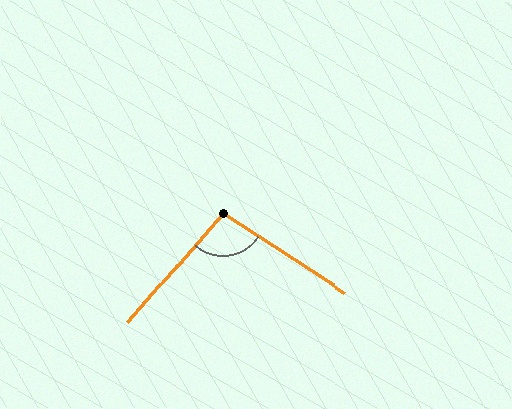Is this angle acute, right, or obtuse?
It is obtuse.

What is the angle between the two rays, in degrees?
Approximately 98 degrees.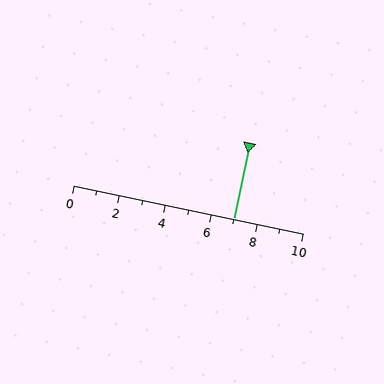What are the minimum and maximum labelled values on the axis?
The axis runs from 0 to 10.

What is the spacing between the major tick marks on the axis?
The major ticks are spaced 2 apart.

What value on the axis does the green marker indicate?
The marker indicates approximately 7.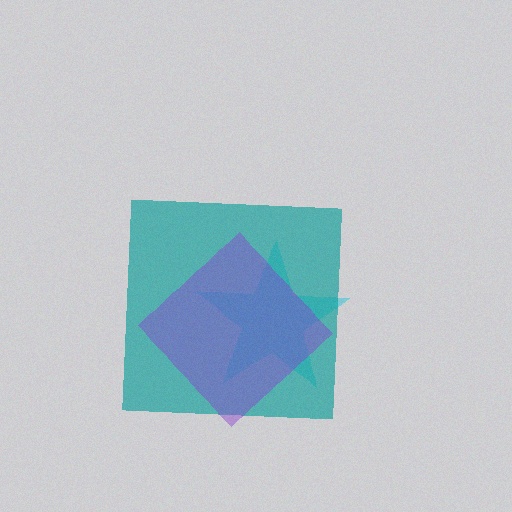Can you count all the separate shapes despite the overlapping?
Yes, there are 3 separate shapes.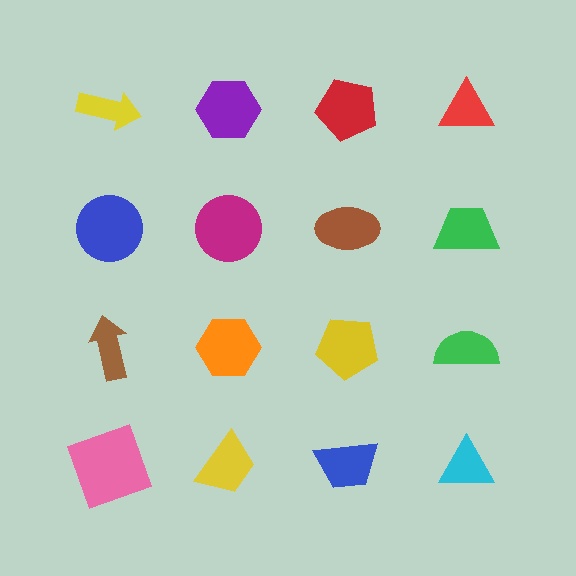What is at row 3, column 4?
A green semicircle.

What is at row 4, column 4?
A cyan triangle.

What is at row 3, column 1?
A brown arrow.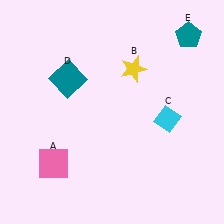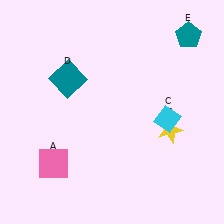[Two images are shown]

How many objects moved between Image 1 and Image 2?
1 object moved between the two images.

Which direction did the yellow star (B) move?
The yellow star (B) moved down.